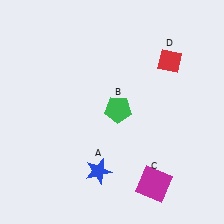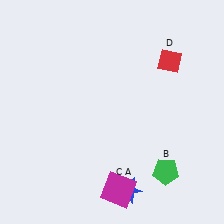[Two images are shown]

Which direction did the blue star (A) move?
The blue star (A) moved right.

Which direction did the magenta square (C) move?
The magenta square (C) moved left.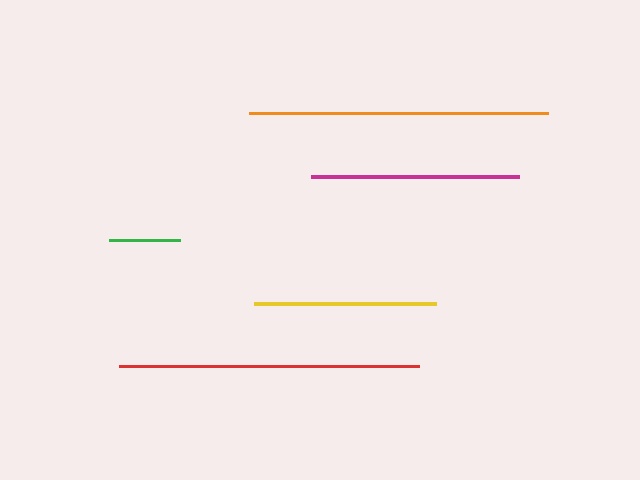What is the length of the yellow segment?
The yellow segment is approximately 183 pixels long.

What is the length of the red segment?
The red segment is approximately 299 pixels long.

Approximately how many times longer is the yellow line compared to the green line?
The yellow line is approximately 2.6 times the length of the green line.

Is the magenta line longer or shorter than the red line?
The red line is longer than the magenta line.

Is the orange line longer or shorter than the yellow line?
The orange line is longer than the yellow line.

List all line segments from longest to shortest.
From longest to shortest: orange, red, magenta, yellow, green.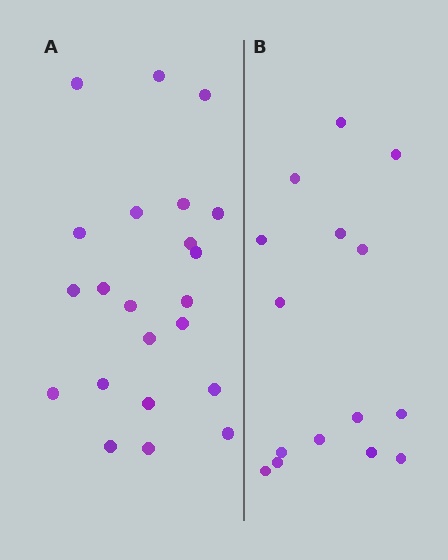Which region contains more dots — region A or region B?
Region A (the left region) has more dots.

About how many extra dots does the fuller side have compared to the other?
Region A has roughly 8 or so more dots than region B.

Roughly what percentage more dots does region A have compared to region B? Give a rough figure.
About 45% more.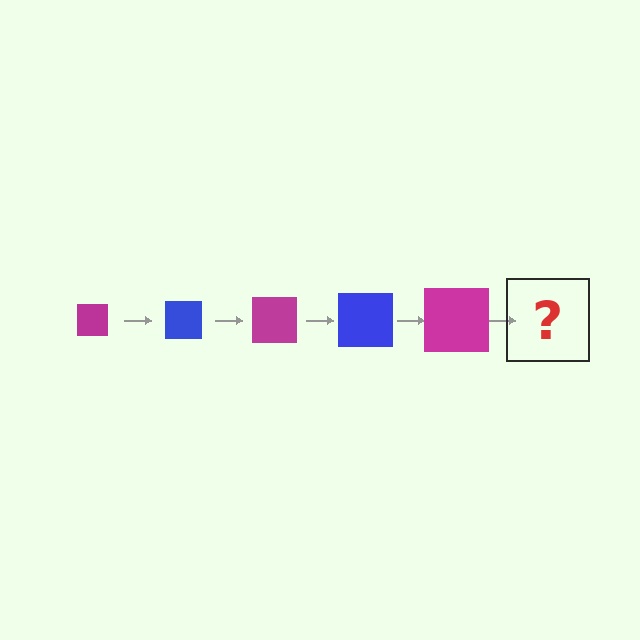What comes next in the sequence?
The next element should be a blue square, larger than the previous one.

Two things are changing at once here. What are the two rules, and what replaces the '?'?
The two rules are that the square grows larger each step and the color cycles through magenta and blue. The '?' should be a blue square, larger than the previous one.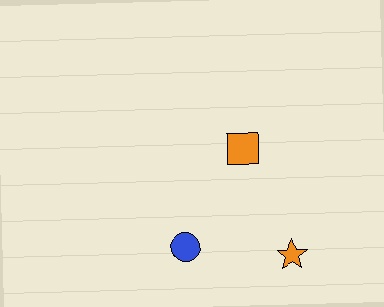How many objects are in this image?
There are 3 objects.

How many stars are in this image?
There is 1 star.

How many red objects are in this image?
There are no red objects.